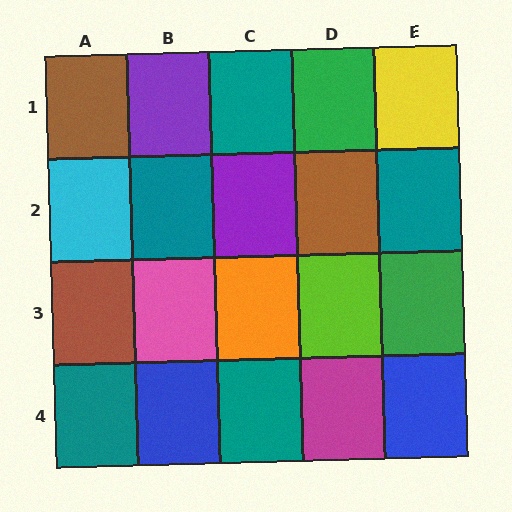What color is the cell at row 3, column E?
Green.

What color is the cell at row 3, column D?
Lime.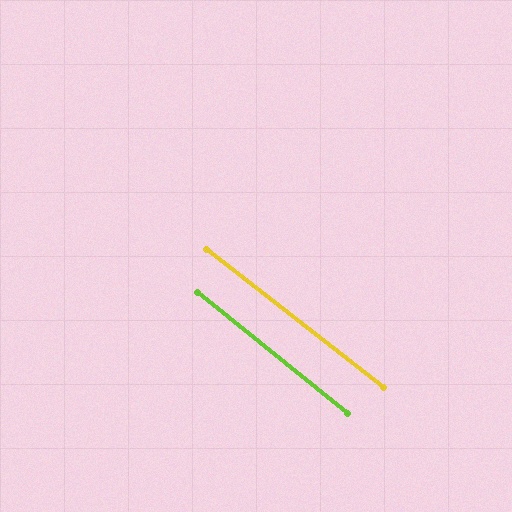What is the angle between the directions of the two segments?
Approximately 1 degree.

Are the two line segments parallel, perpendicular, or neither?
Parallel — their directions differ by only 0.9°.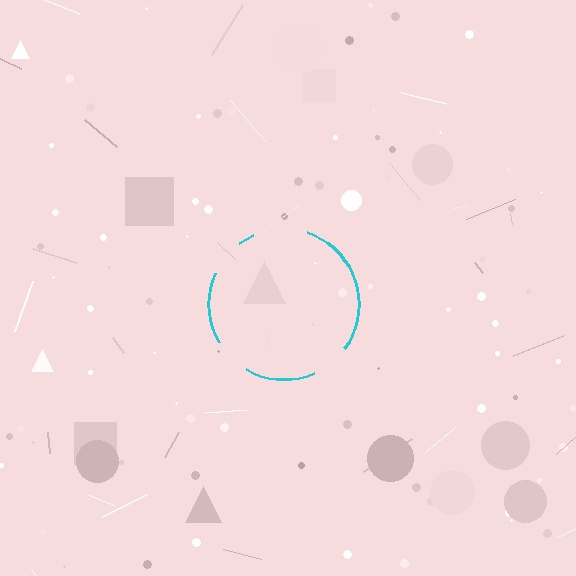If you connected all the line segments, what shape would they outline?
They would outline a circle.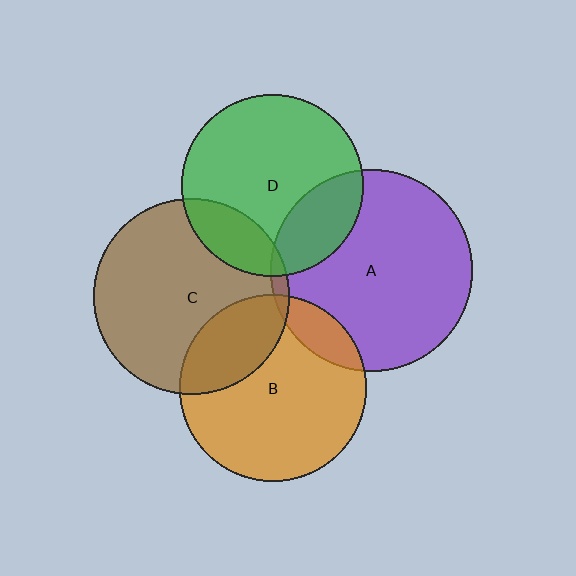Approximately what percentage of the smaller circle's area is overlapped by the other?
Approximately 20%.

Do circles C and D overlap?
Yes.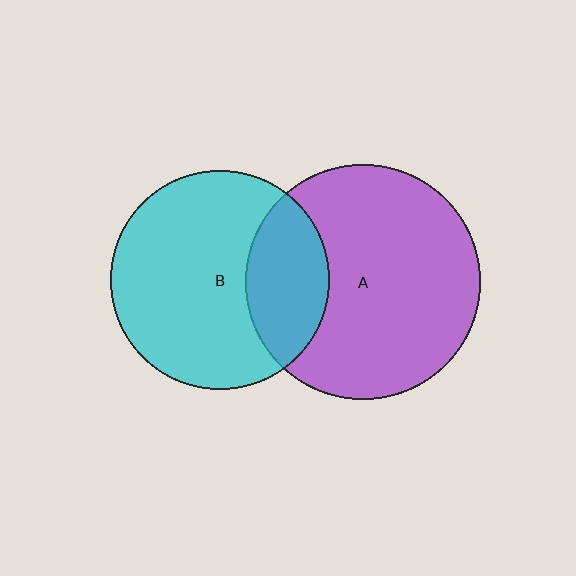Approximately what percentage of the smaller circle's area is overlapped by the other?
Approximately 30%.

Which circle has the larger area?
Circle A (purple).